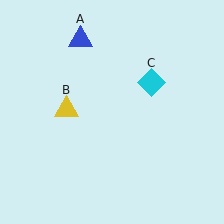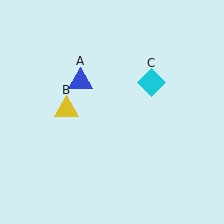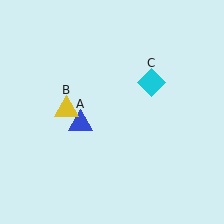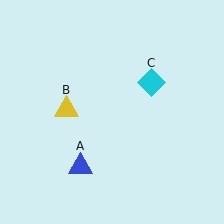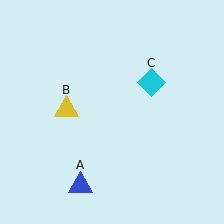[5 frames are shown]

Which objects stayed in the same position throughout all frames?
Yellow triangle (object B) and cyan diamond (object C) remained stationary.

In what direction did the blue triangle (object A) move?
The blue triangle (object A) moved down.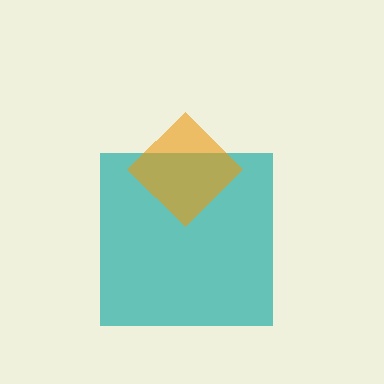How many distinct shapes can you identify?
There are 2 distinct shapes: a teal square, an orange diamond.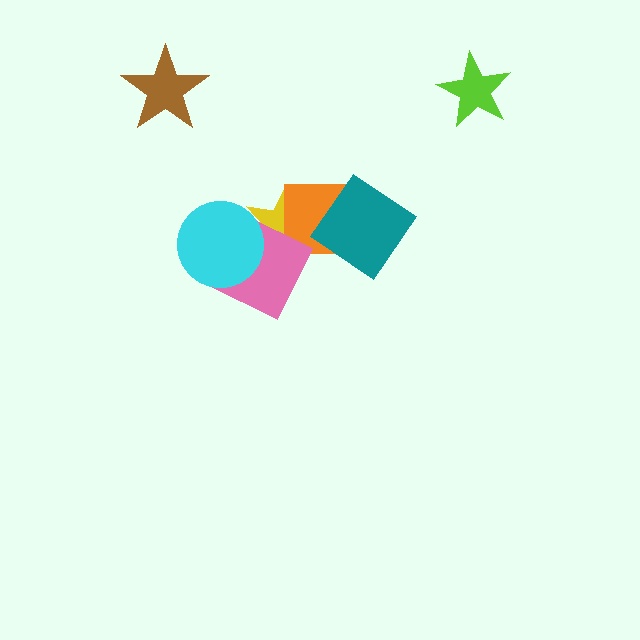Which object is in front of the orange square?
The teal diamond is in front of the orange square.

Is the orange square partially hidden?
Yes, it is partially covered by another shape.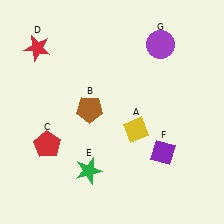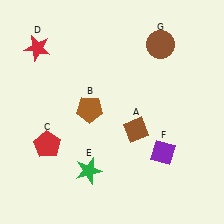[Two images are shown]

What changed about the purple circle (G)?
In Image 1, G is purple. In Image 2, it changed to brown.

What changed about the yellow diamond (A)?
In Image 1, A is yellow. In Image 2, it changed to brown.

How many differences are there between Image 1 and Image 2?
There are 2 differences between the two images.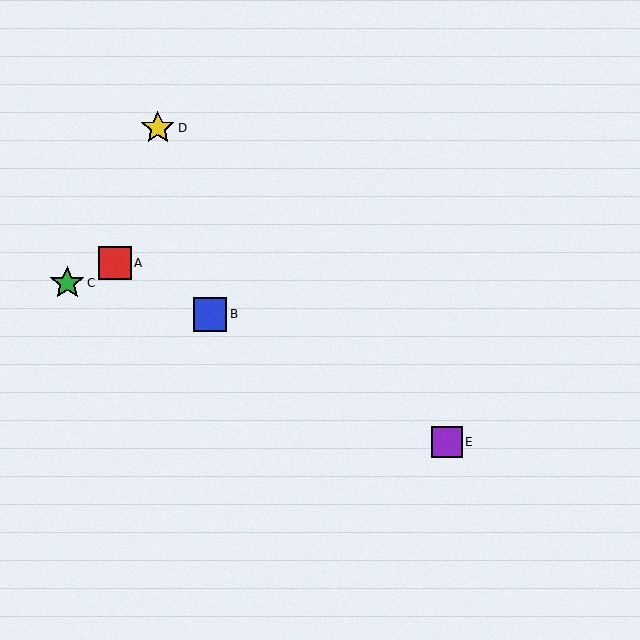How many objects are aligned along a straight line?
3 objects (A, B, E) are aligned along a straight line.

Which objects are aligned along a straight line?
Objects A, B, E are aligned along a straight line.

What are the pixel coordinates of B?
Object B is at (210, 314).